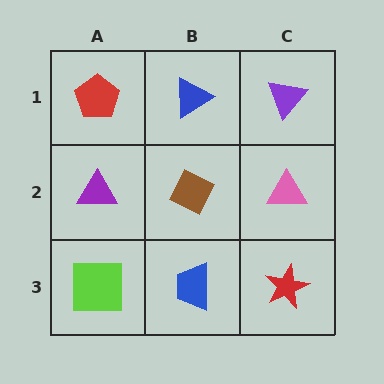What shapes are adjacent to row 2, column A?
A red pentagon (row 1, column A), a lime square (row 3, column A), a brown diamond (row 2, column B).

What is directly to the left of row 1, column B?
A red pentagon.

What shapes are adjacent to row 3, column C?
A pink triangle (row 2, column C), a blue trapezoid (row 3, column B).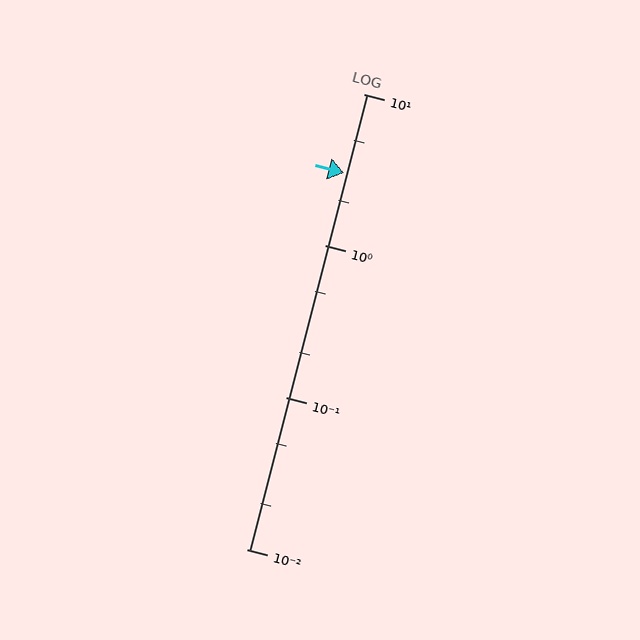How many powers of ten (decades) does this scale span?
The scale spans 3 decades, from 0.01 to 10.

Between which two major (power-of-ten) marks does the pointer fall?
The pointer is between 1 and 10.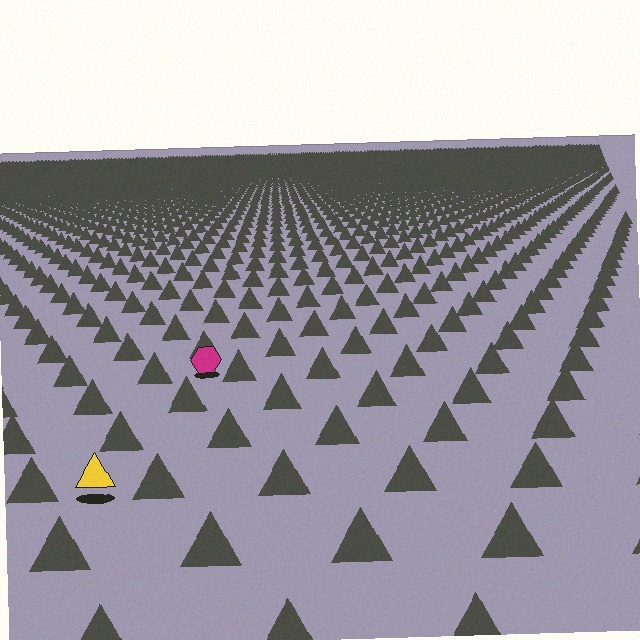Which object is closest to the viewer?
The yellow triangle is closest. The texture marks near it are larger and more spread out.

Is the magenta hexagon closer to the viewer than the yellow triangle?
No. The yellow triangle is closer — you can tell from the texture gradient: the ground texture is coarser near it.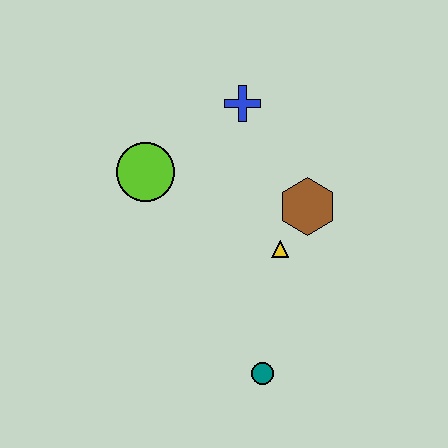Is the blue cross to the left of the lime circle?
No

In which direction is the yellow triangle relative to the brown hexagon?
The yellow triangle is below the brown hexagon.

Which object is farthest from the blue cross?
The teal circle is farthest from the blue cross.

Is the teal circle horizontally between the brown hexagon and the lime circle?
Yes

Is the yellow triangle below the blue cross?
Yes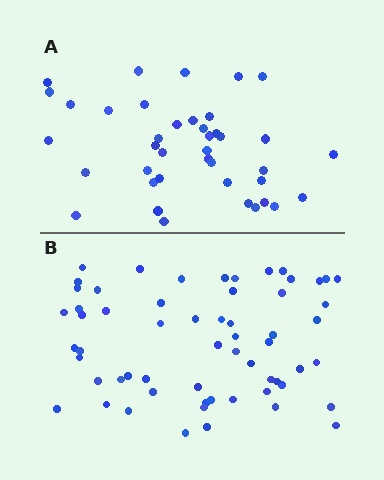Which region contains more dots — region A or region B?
Region B (the bottom region) has more dots.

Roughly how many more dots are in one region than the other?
Region B has approximately 20 more dots than region A.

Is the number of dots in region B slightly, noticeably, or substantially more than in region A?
Region B has substantially more. The ratio is roughly 1.5 to 1.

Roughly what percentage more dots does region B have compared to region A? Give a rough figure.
About 50% more.